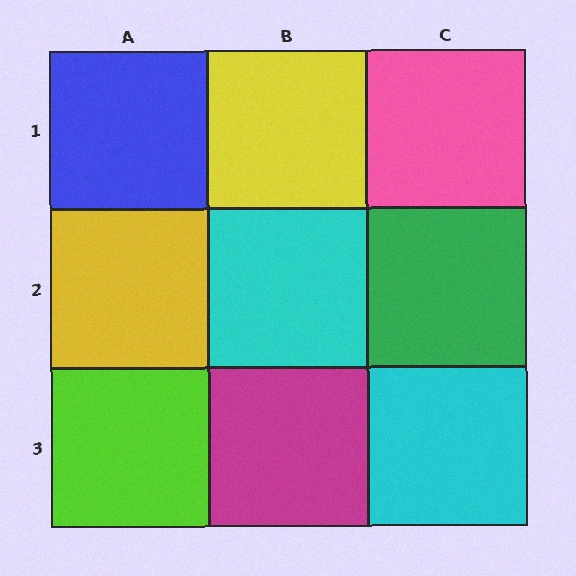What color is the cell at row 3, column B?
Magenta.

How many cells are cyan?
2 cells are cyan.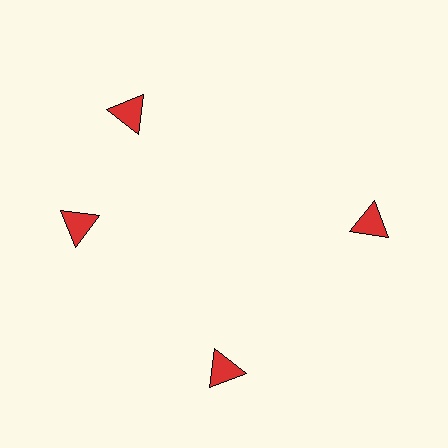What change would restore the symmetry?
The symmetry would be restored by rotating it back into even spacing with its neighbors so that all 4 triangles sit at equal angles and equal distance from the center.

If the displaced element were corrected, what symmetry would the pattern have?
It would have 4-fold rotational symmetry — the pattern would map onto itself every 90 degrees.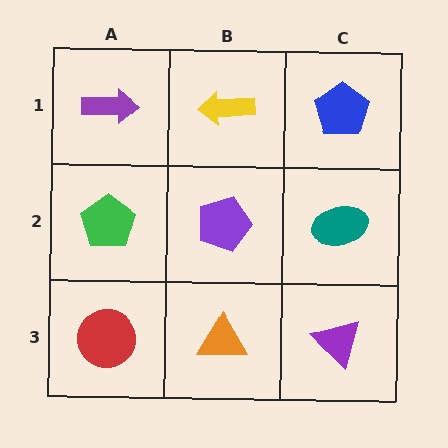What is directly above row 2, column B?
A yellow arrow.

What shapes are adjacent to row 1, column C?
A teal ellipse (row 2, column C), a yellow arrow (row 1, column B).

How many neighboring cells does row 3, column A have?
2.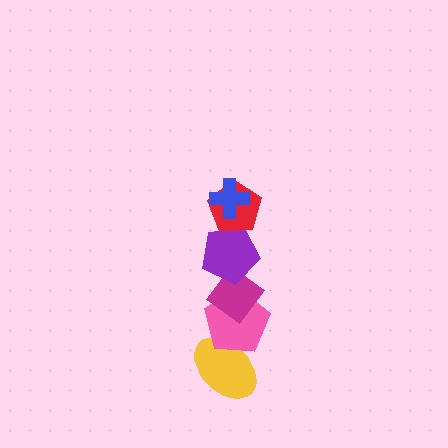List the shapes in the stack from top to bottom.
From top to bottom: the blue cross, the red pentagon, the purple pentagon, the magenta diamond, the pink pentagon, the yellow ellipse.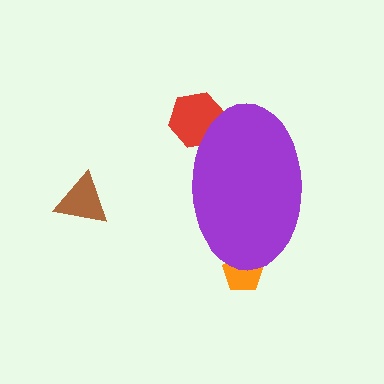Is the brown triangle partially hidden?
No, the brown triangle is fully visible.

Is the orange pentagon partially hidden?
Yes, the orange pentagon is partially hidden behind the purple ellipse.